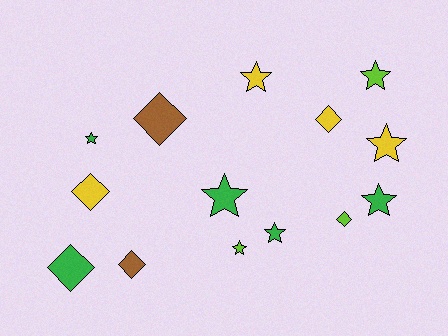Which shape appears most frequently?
Star, with 8 objects.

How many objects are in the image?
There are 14 objects.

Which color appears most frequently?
Green, with 5 objects.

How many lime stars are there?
There are 2 lime stars.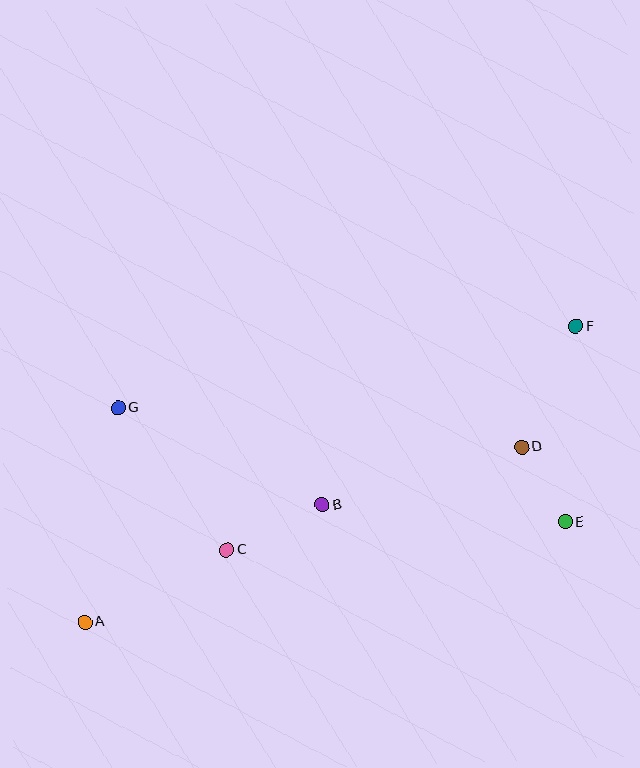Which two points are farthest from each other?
Points A and F are farthest from each other.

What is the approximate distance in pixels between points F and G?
The distance between F and G is approximately 465 pixels.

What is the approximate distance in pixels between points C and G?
The distance between C and G is approximately 179 pixels.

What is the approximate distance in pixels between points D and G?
The distance between D and G is approximately 405 pixels.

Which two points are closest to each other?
Points D and E are closest to each other.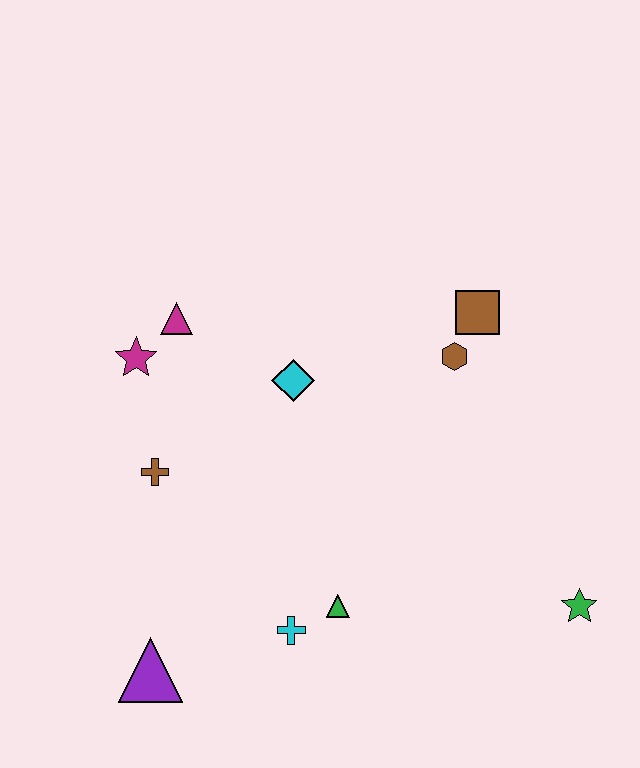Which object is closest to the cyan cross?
The green triangle is closest to the cyan cross.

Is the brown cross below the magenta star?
Yes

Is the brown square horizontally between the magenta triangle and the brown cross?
No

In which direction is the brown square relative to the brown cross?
The brown square is to the right of the brown cross.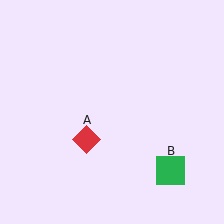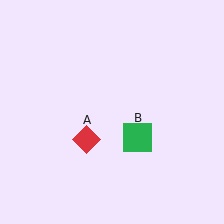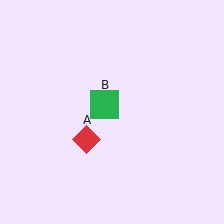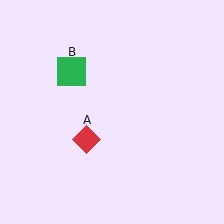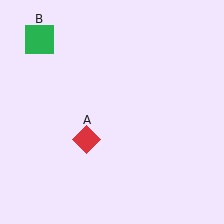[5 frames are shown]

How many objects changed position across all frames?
1 object changed position: green square (object B).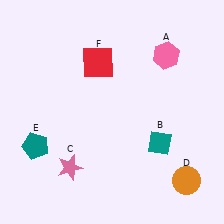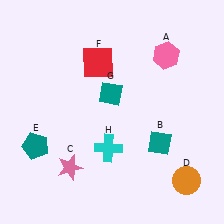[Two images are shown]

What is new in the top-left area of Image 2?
A teal diamond (G) was added in the top-left area of Image 2.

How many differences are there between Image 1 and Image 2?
There are 2 differences between the two images.